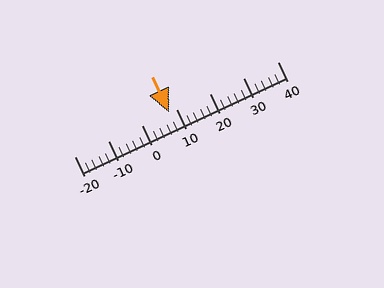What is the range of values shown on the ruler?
The ruler shows values from -20 to 40.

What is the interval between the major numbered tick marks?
The major tick marks are spaced 10 units apart.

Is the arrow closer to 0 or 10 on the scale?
The arrow is closer to 10.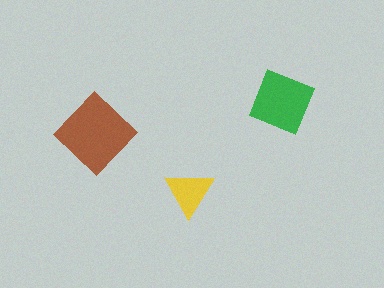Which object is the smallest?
The yellow triangle.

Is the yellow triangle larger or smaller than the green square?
Smaller.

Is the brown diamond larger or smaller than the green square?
Larger.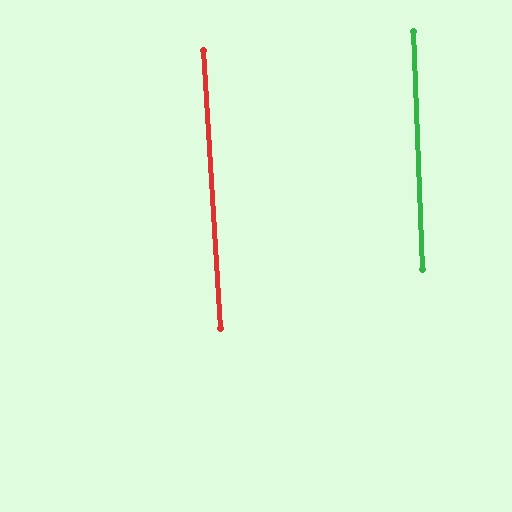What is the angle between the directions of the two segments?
Approximately 1 degree.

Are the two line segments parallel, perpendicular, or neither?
Parallel — their directions differ by only 1.4°.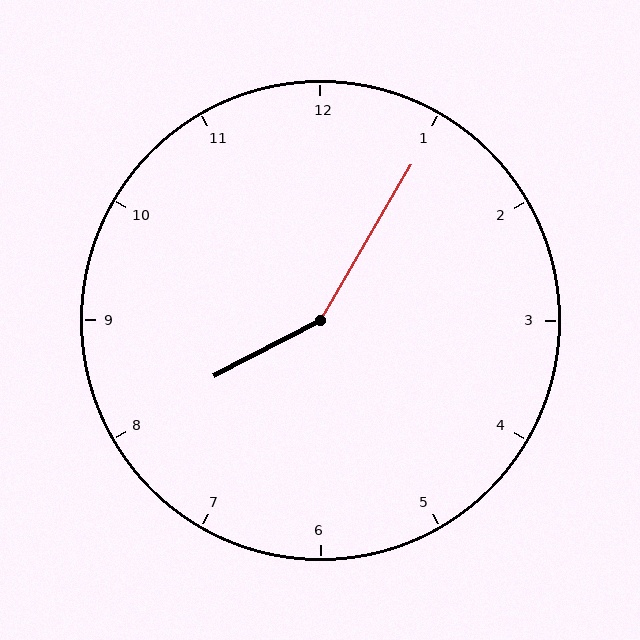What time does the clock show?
8:05.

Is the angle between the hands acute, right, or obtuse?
It is obtuse.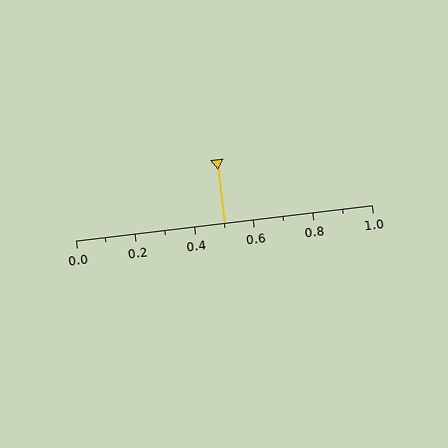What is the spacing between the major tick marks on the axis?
The major ticks are spaced 0.2 apart.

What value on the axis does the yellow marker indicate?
The marker indicates approximately 0.5.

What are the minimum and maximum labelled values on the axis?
The axis runs from 0.0 to 1.0.